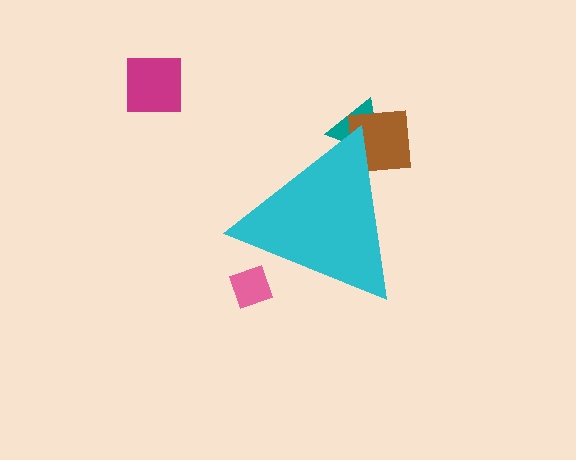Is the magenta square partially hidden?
No, the magenta square is fully visible.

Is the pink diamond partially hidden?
Yes, the pink diamond is partially hidden behind the cyan triangle.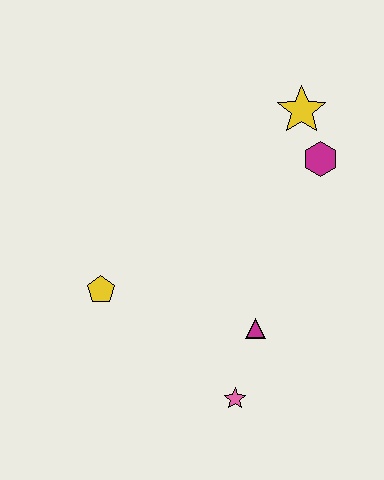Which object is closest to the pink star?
The magenta triangle is closest to the pink star.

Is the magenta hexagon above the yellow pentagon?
Yes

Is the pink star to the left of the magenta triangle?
Yes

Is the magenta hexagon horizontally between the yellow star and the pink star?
No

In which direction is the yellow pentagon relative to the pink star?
The yellow pentagon is to the left of the pink star.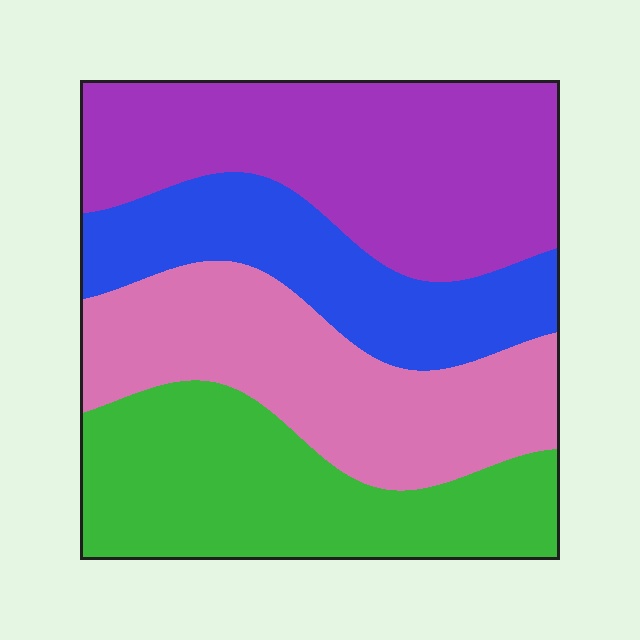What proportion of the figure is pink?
Pink takes up about one quarter (1/4) of the figure.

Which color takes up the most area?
Purple, at roughly 30%.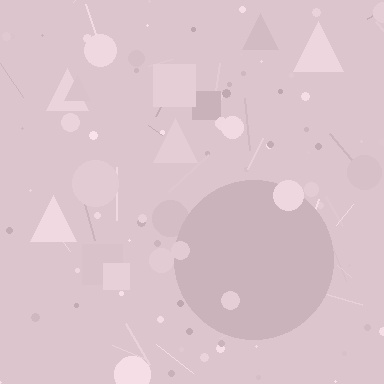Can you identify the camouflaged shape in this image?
The camouflaged shape is a circle.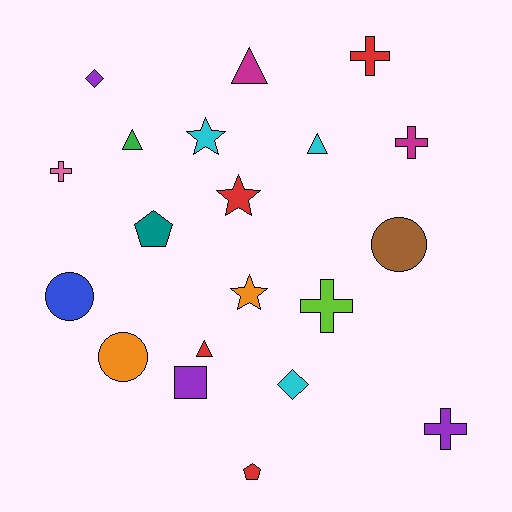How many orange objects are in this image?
There are 2 orange objects.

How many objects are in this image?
There are 20 objects.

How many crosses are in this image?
There are 5 crosses.